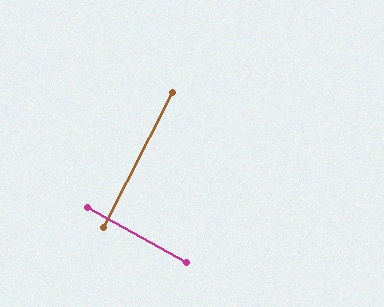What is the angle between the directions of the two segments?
Approximately 88 degrees.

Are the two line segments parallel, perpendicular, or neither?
Perpendicular — they meet at approximately 88°.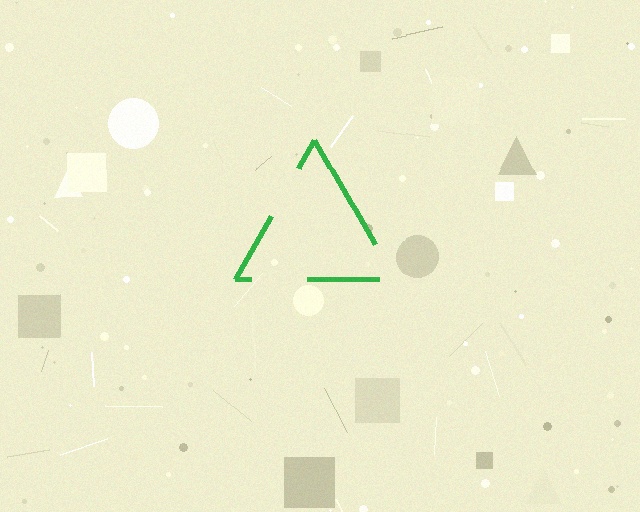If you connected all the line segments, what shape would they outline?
They would outline a triangle.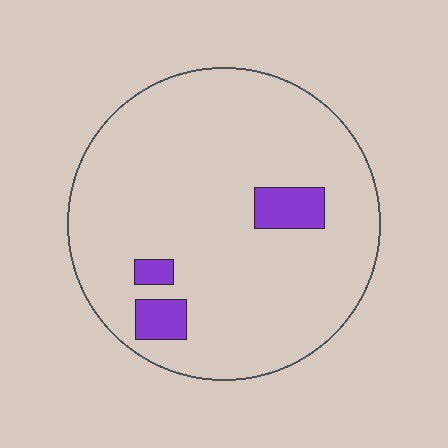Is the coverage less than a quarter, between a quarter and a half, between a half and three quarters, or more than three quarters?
Less than a quarter.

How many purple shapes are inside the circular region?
3.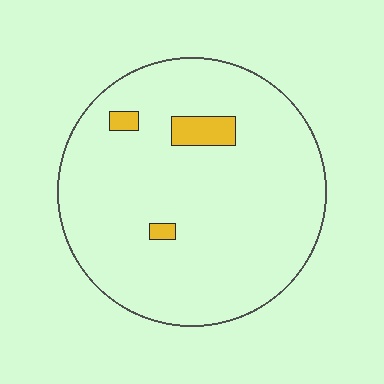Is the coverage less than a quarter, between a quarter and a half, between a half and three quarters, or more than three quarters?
Less than a quarter.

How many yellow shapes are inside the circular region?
3.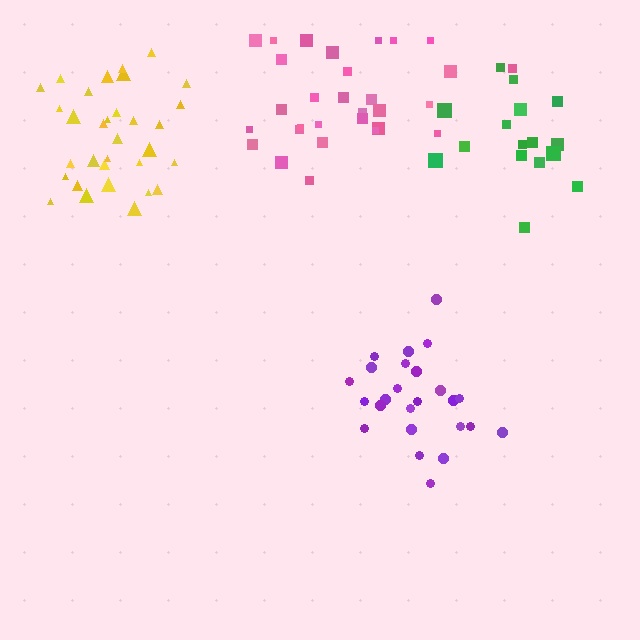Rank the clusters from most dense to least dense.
yellow, purple, pink, green.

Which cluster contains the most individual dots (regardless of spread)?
Yellow (32).